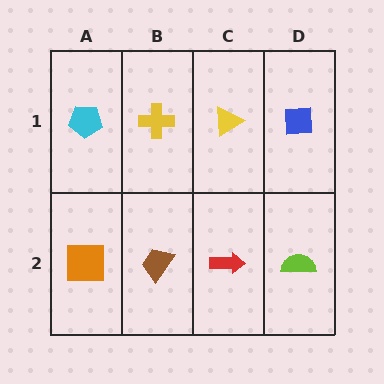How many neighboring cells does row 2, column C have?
3.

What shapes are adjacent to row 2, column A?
A cyan pentagon (row 1, column A), a brown trapezoid (row 2, column B).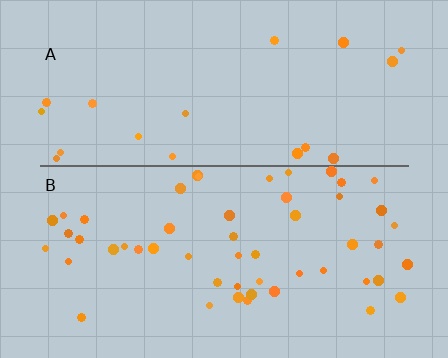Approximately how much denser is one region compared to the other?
Approximately 2.7× — region B over region A.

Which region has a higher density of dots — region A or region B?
B (the bottom).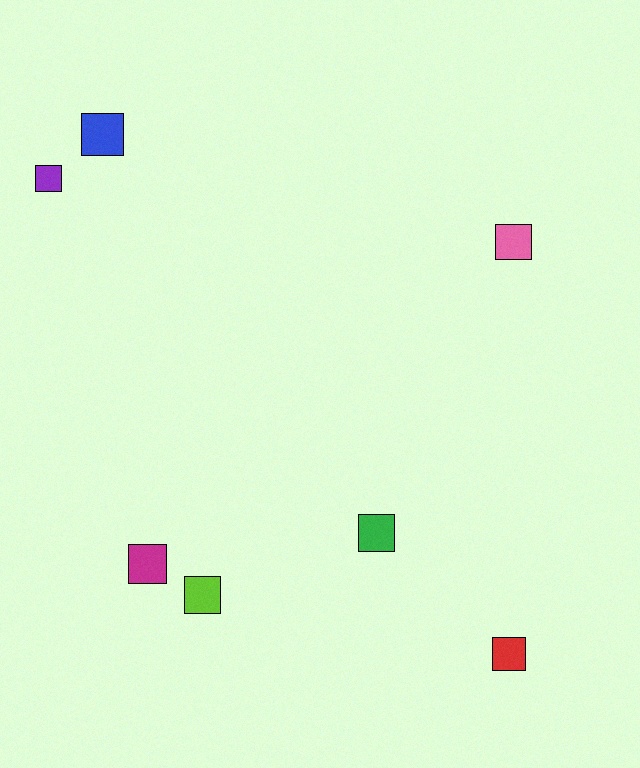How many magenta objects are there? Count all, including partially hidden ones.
There is 1 magenta object.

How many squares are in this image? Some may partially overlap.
There are 7 squares.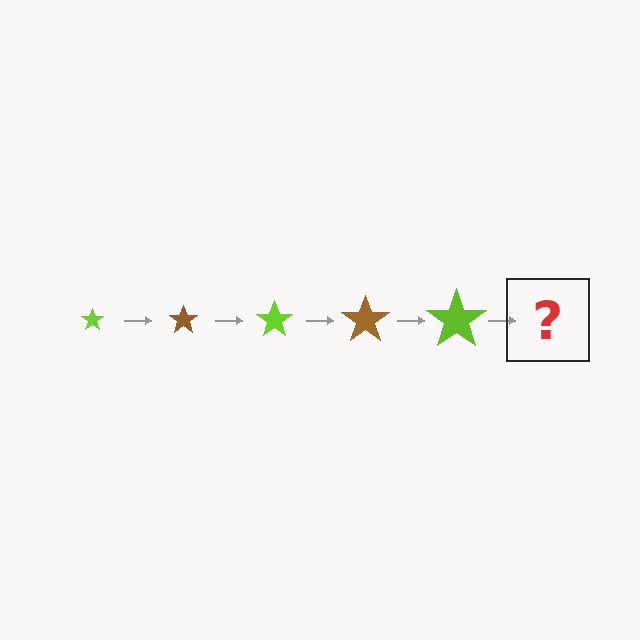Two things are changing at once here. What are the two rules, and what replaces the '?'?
The two rules are that the star grows larger each step and the color cycles through lime and brown. The '?' should be a brown star, larger than the previous one.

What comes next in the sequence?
The next element should be a brown star, larger than the previous one.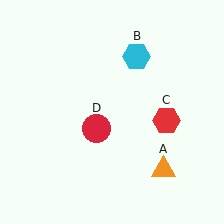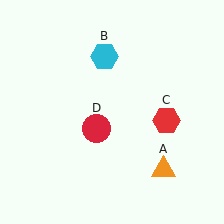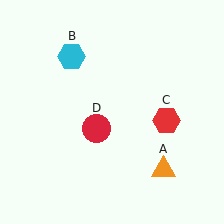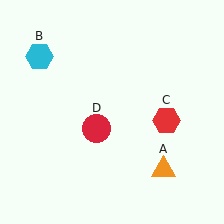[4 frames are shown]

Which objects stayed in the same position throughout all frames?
Orange triangle (object A) and red hexagon (object C) and red circle (object D) remained stationary.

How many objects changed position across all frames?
1 object changed position: cyan hexagon (object B).